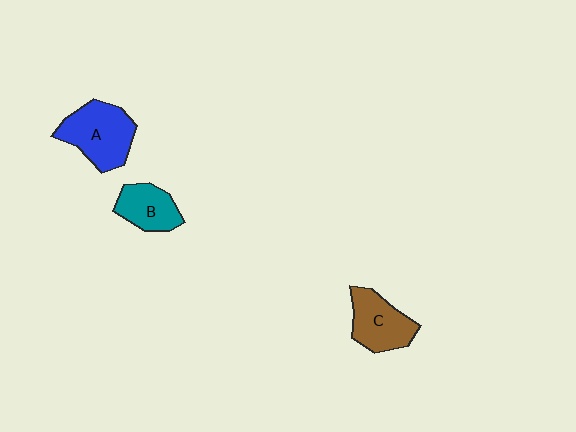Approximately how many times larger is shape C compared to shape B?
Approximately 1.2 times.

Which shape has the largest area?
Shape A (blue).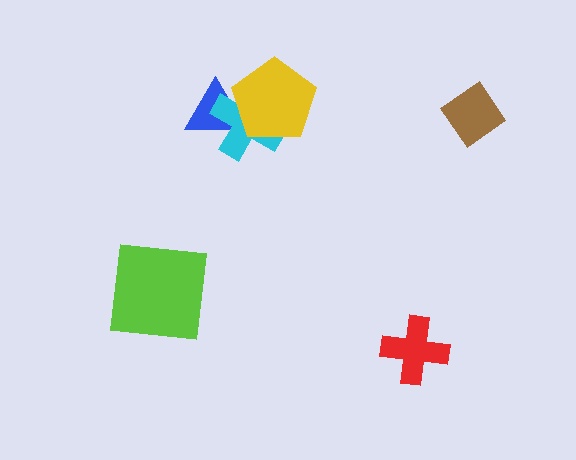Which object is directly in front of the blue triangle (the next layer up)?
The cyan cross is directly in front of the blue triangle.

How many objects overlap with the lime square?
0 objects overlap with the lime square.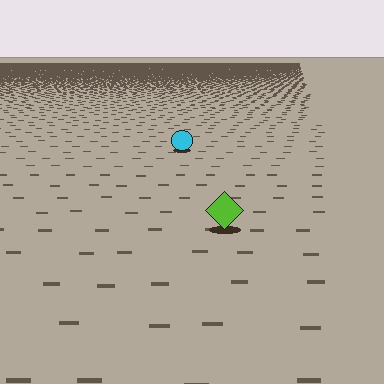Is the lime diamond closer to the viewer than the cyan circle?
Yes. The lime diamond is closer — you can tell from the texture gradient: the ground texture is coarser near it.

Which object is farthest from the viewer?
The cyan circle is farthest from the viewer. It appears smaller and the ground texture around it is denser.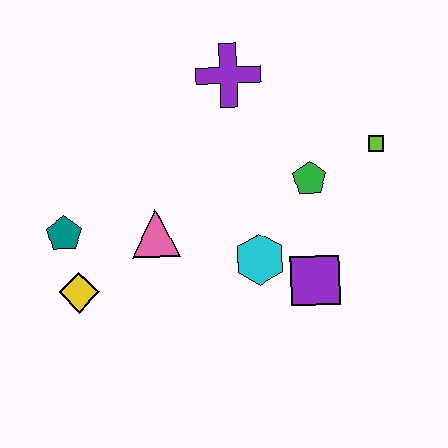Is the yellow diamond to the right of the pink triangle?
No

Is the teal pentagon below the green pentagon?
Yes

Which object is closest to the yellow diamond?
The teal pentagon is closest to the yellow diamond.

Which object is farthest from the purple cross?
The yellow diamond is farthest from the purple cross.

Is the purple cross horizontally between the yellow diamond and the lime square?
Yes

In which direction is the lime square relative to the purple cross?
The lime square is to the right of the purple cross.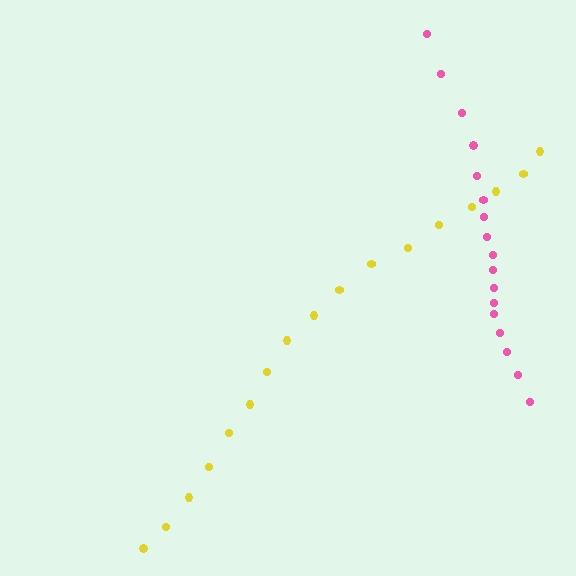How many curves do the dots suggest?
There are 2 distinct paths.